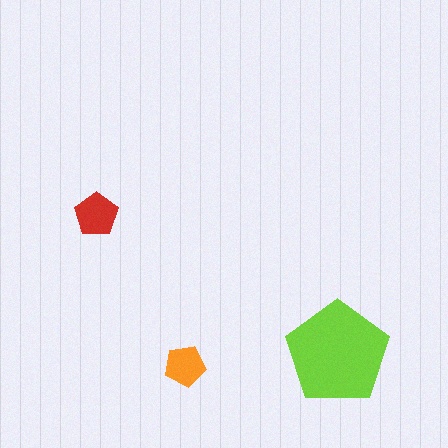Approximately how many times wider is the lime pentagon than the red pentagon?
About 2.5 times wider.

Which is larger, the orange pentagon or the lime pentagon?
The lime one.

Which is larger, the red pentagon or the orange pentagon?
The red one.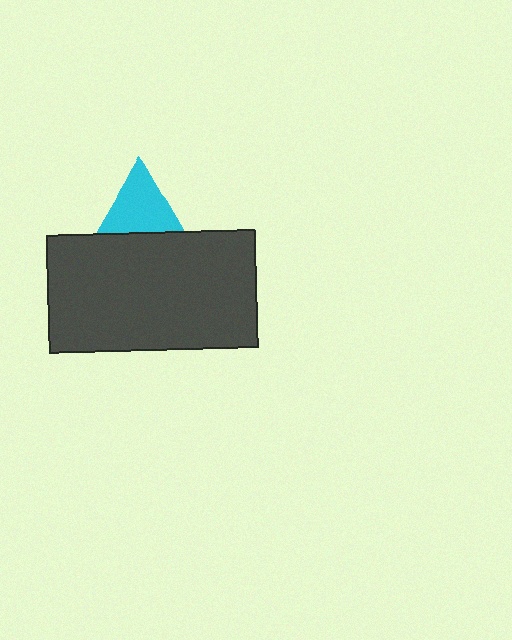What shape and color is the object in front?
The object in front is a dark gray rectangle.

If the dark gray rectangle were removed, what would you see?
You would see the complete cyan triangle.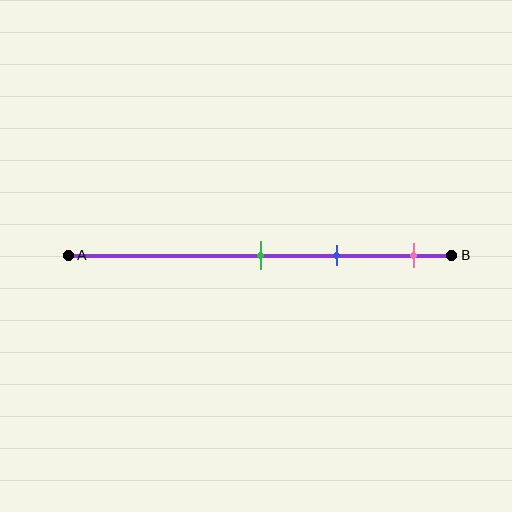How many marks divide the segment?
There are 3 marks dividing the segment.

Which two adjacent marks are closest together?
The green and blue marks are the closest adjacent pair.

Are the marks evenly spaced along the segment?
Yes, the marks are approximately evenly spaced.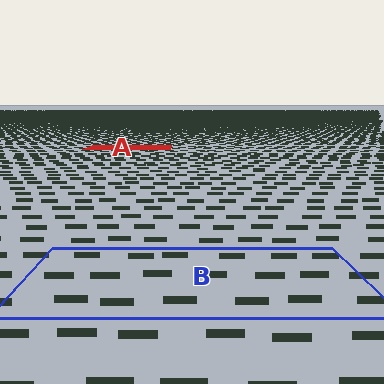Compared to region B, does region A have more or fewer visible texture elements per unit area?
Region A has more texture elements per unit area — they are packed more densely because it is farther away.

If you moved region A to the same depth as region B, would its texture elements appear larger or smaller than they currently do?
They would appear larger. At a closer depth, the same texture elements are projected at a bigger on-screen size.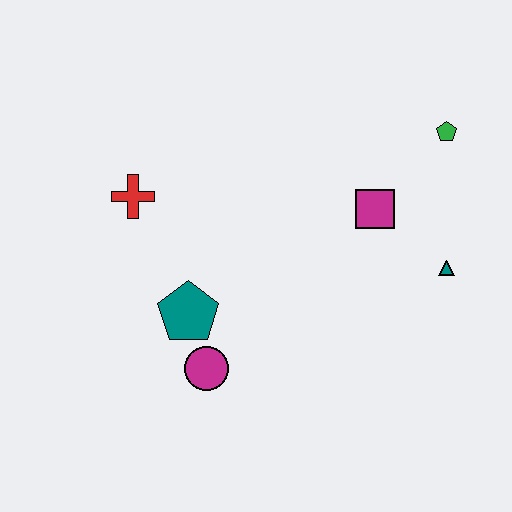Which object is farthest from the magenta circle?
The green pentagon is farthest from the magenta circle.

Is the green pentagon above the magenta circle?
Yes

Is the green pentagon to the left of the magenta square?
No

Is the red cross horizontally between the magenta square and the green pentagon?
No